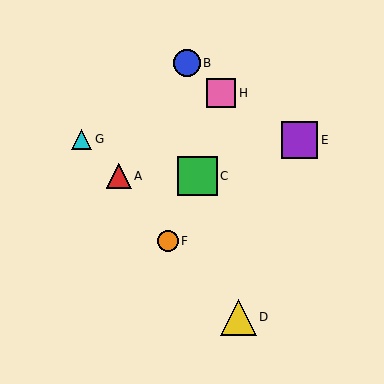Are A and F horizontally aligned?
No, A is at y≈176 and F is at y≈241.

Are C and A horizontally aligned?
Yes, both are at y≈176.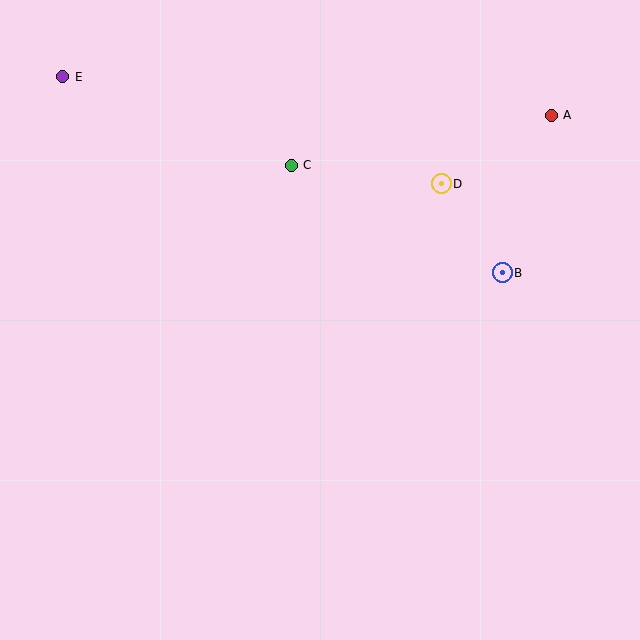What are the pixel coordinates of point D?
Point D is at (441, 184).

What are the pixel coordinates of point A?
Point A is at (551, 115).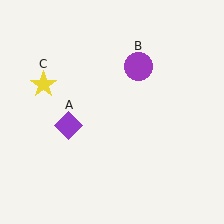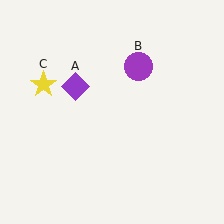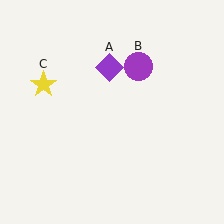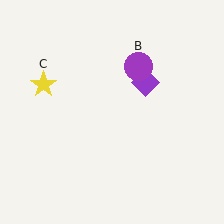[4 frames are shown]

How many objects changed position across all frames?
1 object changed position: purple diamond (object A).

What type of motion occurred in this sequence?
The purple diamond (object A) rotated clockwise around the center of the scene.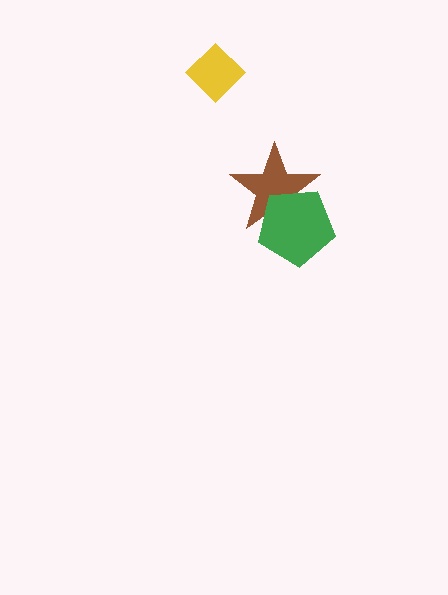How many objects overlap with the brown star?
1 object overlaps with the brown star.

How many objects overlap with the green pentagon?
1 object overlaps with the green pentagon.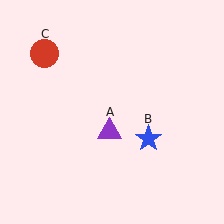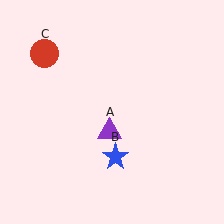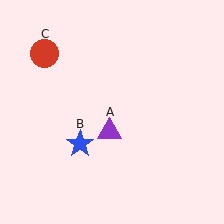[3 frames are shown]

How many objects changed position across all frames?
1 object changed position: blue star (object B).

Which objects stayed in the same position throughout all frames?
Purple triangle (object A) and red circle (object C) remained stationary.